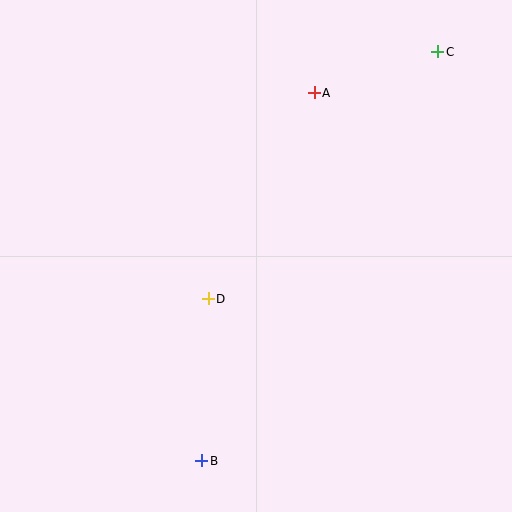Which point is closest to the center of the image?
Point D at (208, 299) is closest to the center.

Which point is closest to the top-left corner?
Point A is closest to the top-left corner.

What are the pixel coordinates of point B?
Point B is at (202, 461).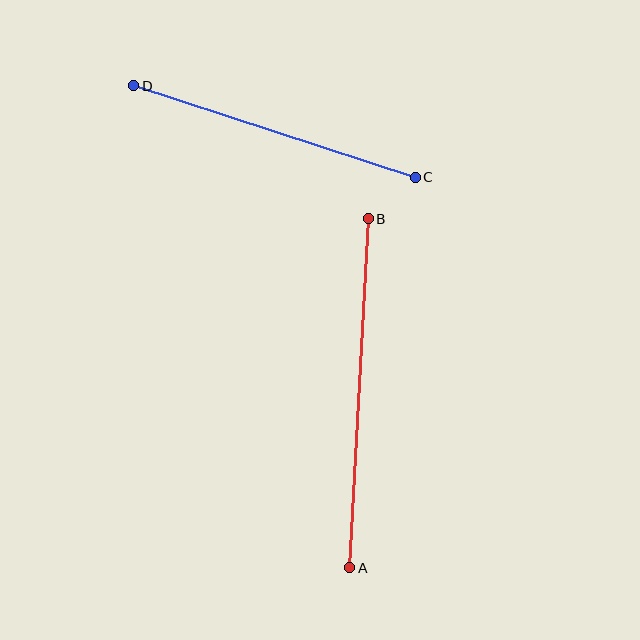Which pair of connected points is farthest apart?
Points A and B are farthest apart.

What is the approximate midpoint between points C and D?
The midpoint is at approximately (275, 132) pixels.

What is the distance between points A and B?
The distance is approximately 350 pixels.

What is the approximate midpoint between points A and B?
The midpoint is at approximately (359, 393) pixels.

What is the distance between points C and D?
The distance is approximately 296 pixels.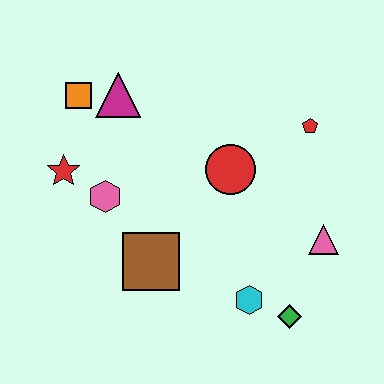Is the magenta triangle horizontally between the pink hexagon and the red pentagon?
Yes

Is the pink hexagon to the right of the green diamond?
No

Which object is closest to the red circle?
The red pentagon is closest to the red circle.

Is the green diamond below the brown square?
Yes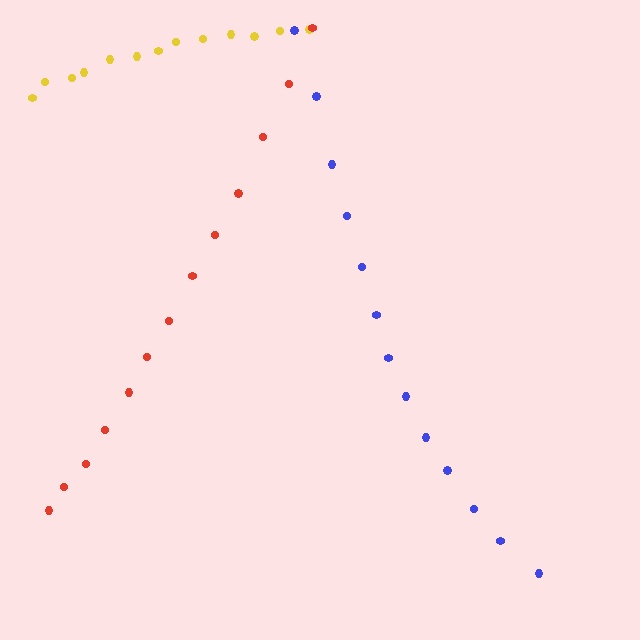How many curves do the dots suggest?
There are 3 distinct paths.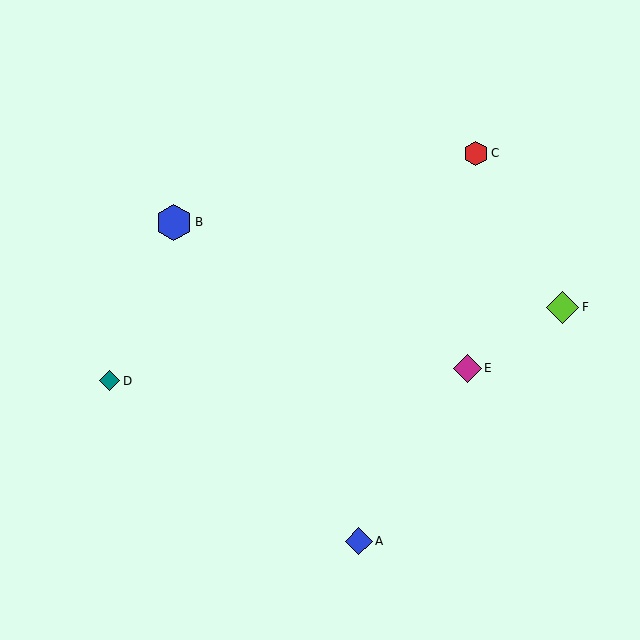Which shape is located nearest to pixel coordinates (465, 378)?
The magenta diamond (labeled E) at (467, 368) is nearest to that location.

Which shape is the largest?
The blue hexagon (labeled B) is the largest.